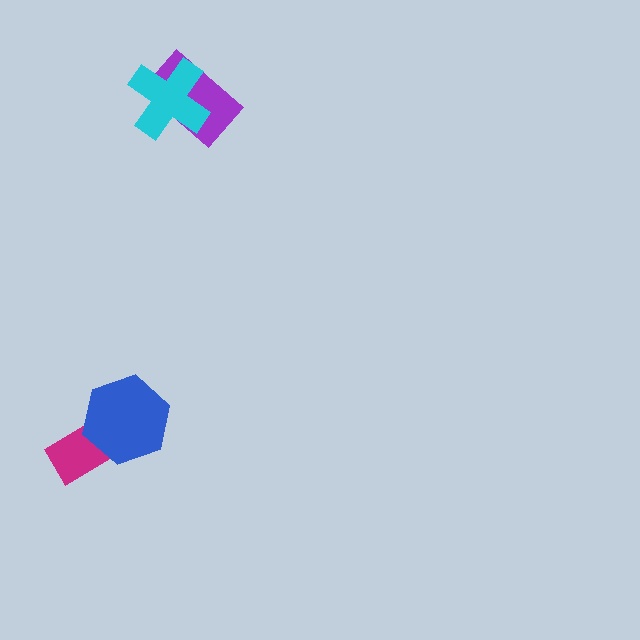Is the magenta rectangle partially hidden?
Yes, it is partially covered by another shape.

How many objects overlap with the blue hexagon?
1 object overlaps with the blue hexagon.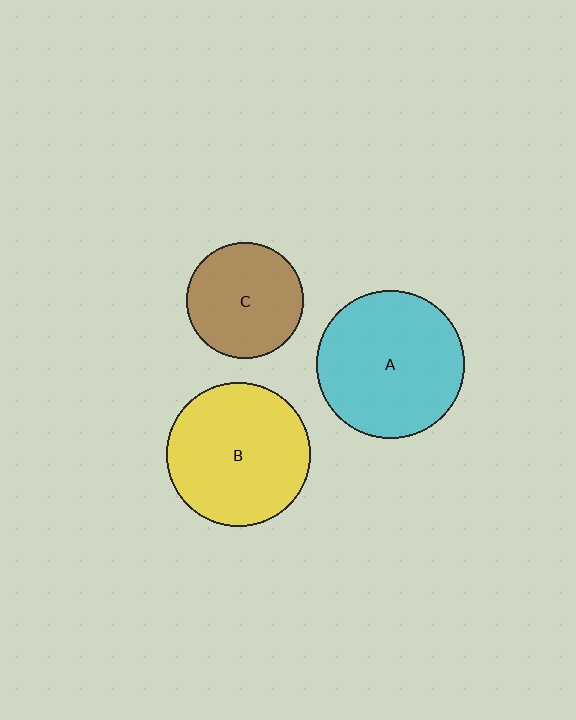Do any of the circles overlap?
No, none of the circles overlap.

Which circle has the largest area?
Circle A (cyan).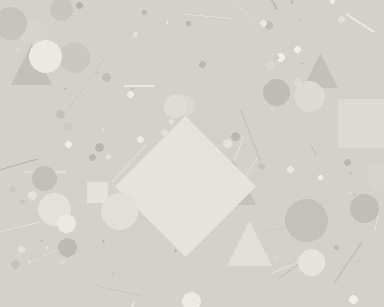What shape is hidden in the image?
A diamond is hidden in the image.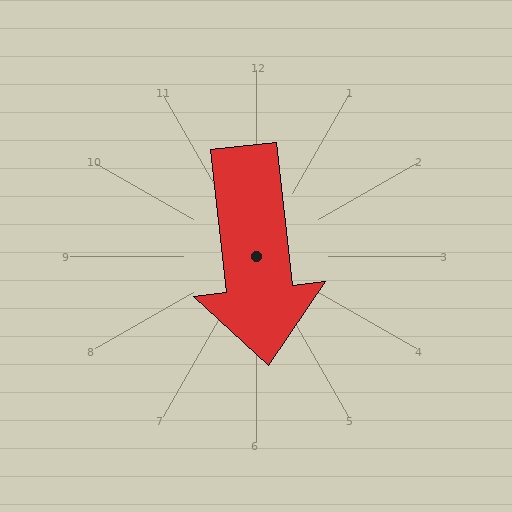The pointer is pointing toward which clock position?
Roughly 6 o'clock.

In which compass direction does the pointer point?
South.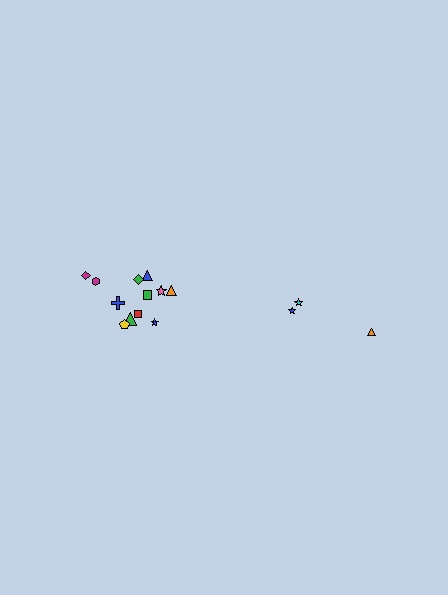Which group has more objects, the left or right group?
The left group.